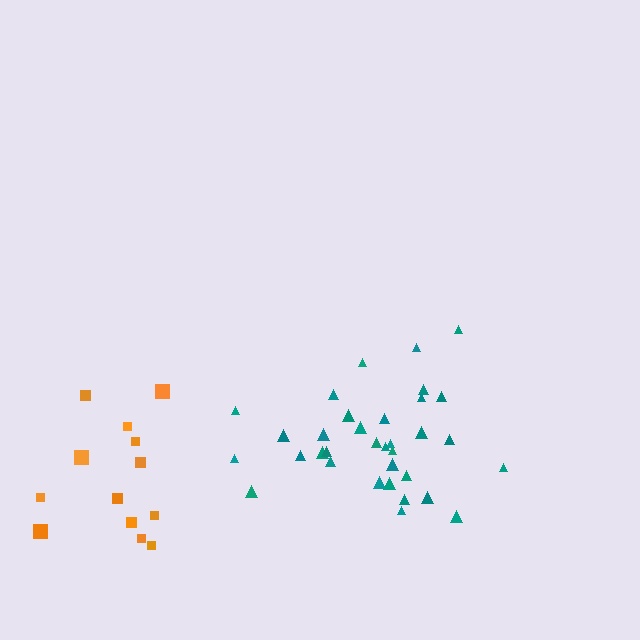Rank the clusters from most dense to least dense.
teal, orange.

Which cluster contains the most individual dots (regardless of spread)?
Teal (34).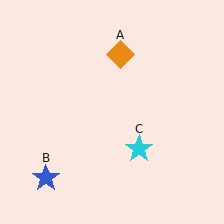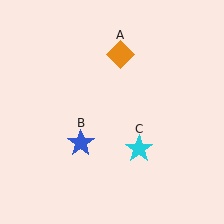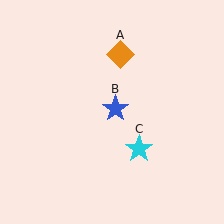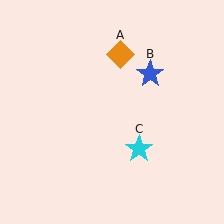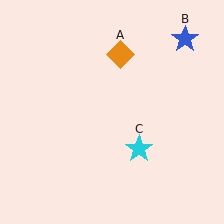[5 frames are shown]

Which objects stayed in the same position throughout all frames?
Orange diamond (object A) and cyan star (object C) remained stationary.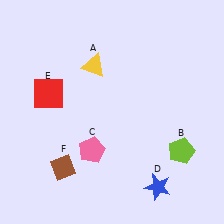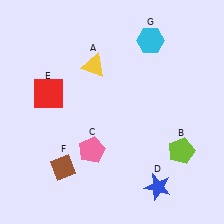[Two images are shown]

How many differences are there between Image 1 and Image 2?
There is 1 difference between the two images.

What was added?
A cyan hexagon (G) was added in Image 2.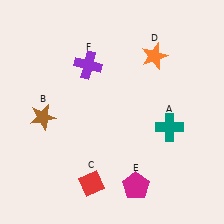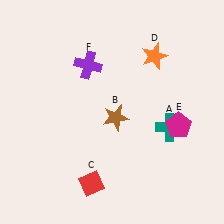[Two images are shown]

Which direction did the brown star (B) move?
The brown star (B) moved right.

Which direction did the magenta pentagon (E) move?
The magenta pentagon (E) moved up.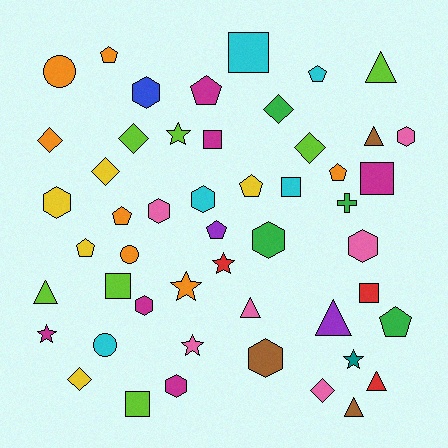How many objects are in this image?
There are 50 objects.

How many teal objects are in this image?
There is 1 teal object.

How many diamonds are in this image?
There are 7 diamonds.